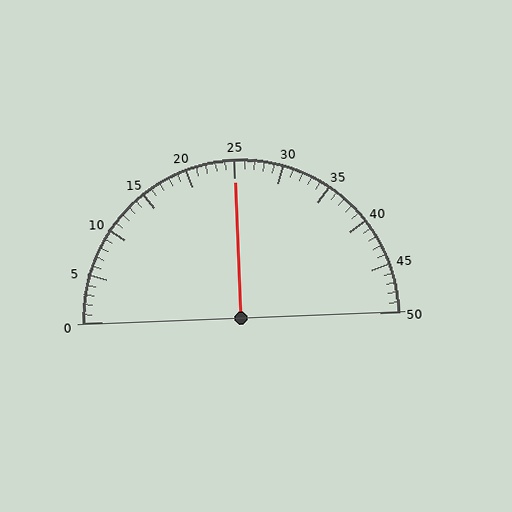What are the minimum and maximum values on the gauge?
The gauge ranges from 0 to 50.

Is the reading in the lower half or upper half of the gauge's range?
The reading is in the upper half of the range (0 to 50).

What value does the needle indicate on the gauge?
The needle indicates approximately 25.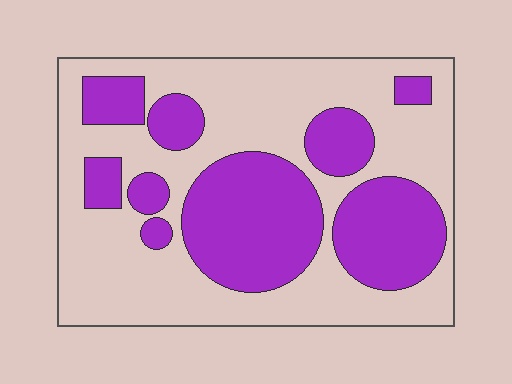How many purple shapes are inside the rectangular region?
9.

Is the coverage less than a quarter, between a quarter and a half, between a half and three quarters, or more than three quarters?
Between a quarter and a half.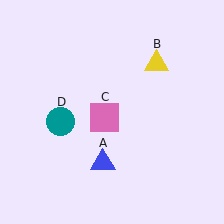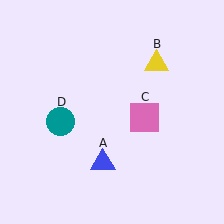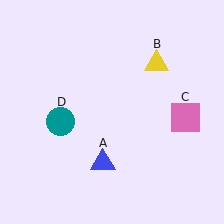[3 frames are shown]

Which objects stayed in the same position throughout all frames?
Blue triangle (object A) and yellow triangle (object B) and teal circle (object D) remained stationary.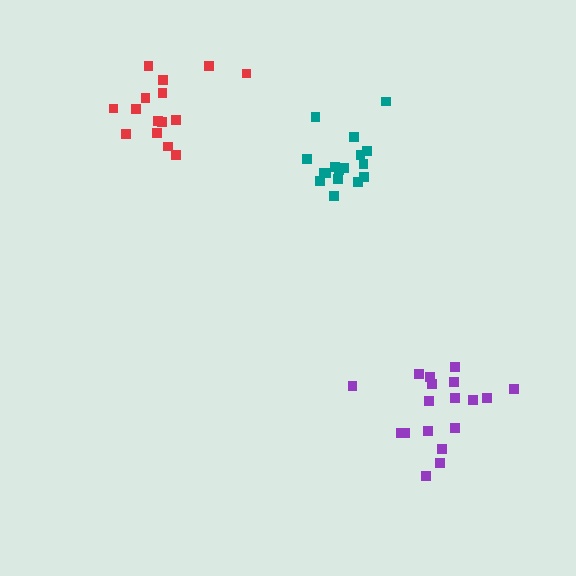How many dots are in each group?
Group 1: 18 dots, Group 2: 15 dots, Group 3: 17 dots (50 total).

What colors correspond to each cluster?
The clusters are colored: purple, red, teal.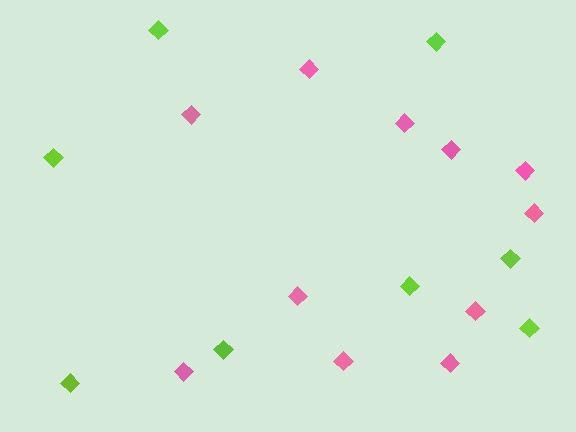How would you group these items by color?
There are 2 groups: one group of lime diamonds (8) and one group of pink diamonds (11).